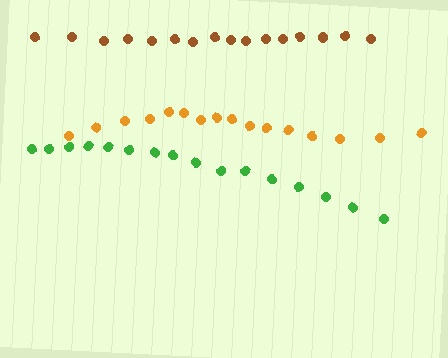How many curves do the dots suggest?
There are 3 distinct paths.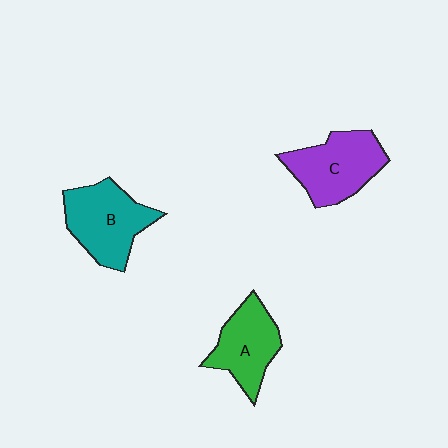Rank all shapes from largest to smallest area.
From largest to smallest: B (teal), C (purple), A (green).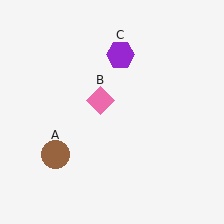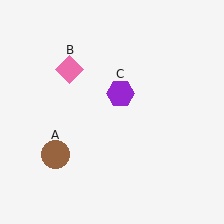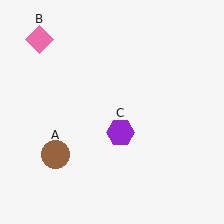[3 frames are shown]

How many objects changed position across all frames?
2 objects changed position: pink diamond (object B), purple hexagon (object C).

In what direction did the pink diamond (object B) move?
The pink diamond (object B) moved up and to the left.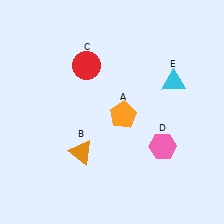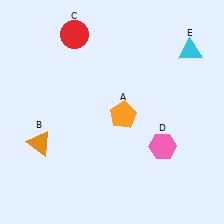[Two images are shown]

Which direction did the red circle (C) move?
The red circle (C) moved up.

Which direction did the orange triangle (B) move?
The orange triangle (B) moved left.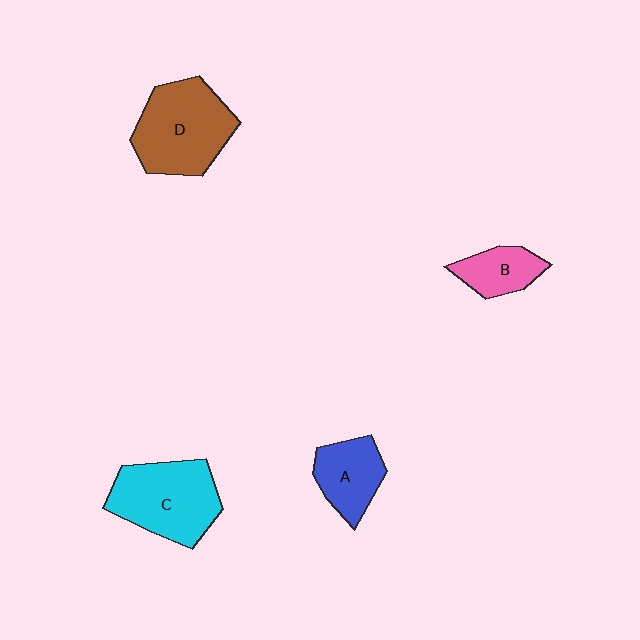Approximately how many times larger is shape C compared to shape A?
Approximately 1.6 times.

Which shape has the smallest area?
Shape B (pink).